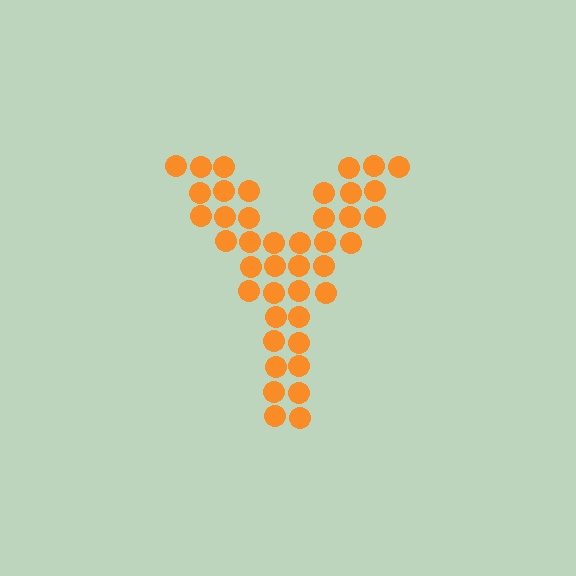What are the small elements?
The small elements are circles.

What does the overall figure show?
The overall figure shows the letter Y.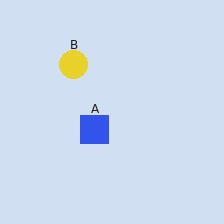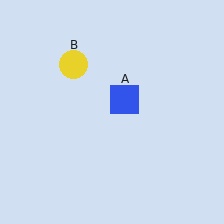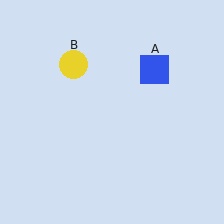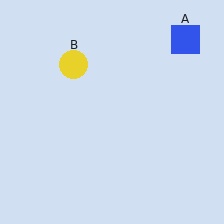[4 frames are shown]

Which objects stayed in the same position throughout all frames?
Yellow circle (object B) remained stationary.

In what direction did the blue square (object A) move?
The blue square (object A) moved up and to the right.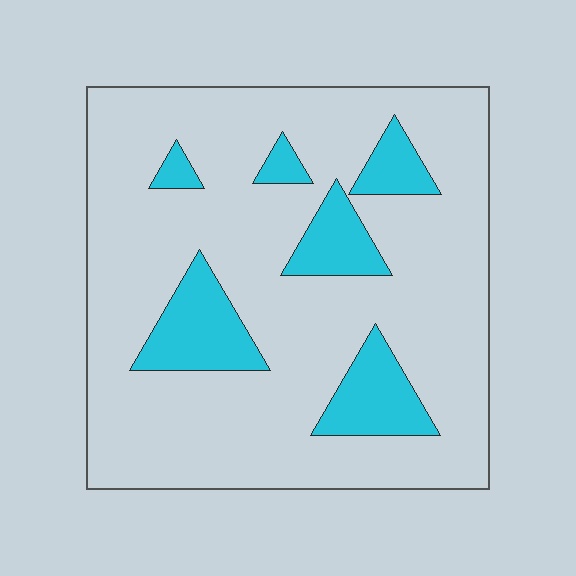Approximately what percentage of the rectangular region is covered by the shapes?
Approximately 20%.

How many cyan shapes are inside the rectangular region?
6.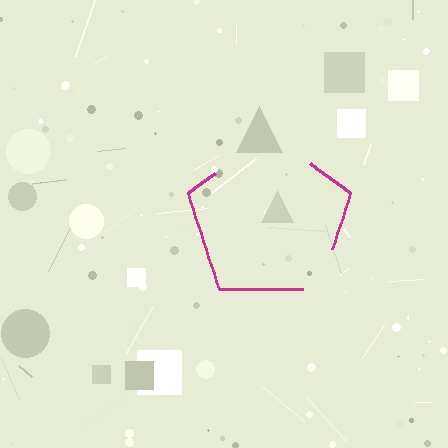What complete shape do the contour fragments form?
The contour fragments form a pentagon.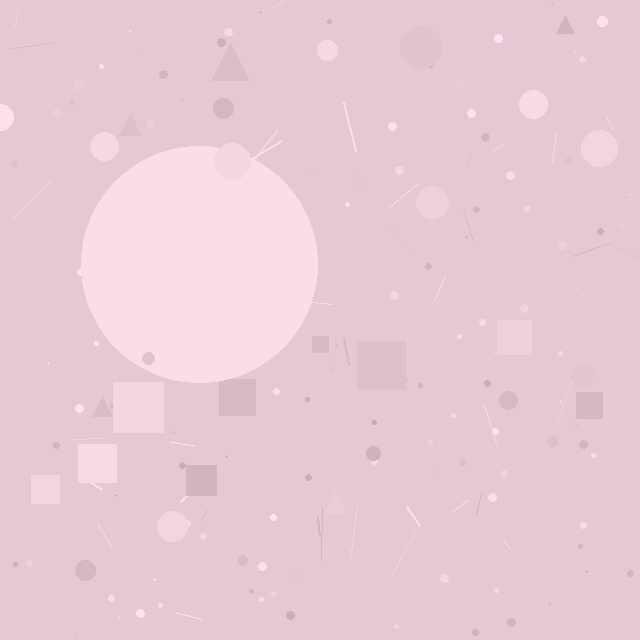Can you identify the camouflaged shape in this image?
The camouflaged shape is a circle.